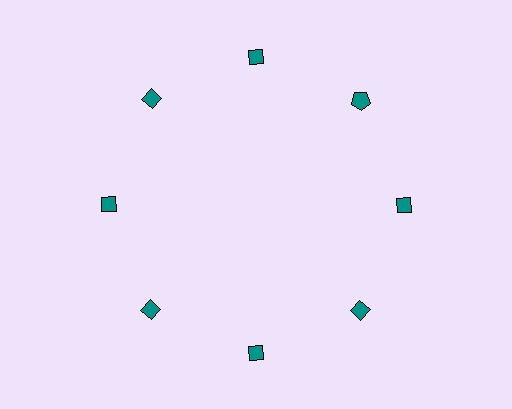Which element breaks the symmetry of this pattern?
The teal pentagon at roughly the 2 o'clock position breaks the symmetry. All other shapes are teal diamonds.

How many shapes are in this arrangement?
There are 8 shapes arranged in a ring pattern.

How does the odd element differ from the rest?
It has a different shape: pentagon instead of diamond.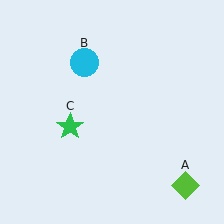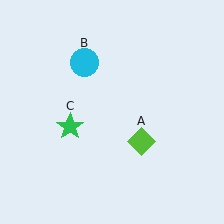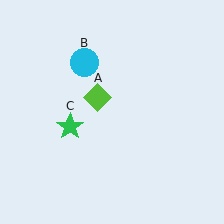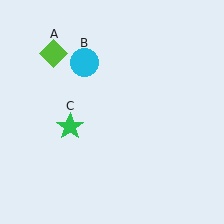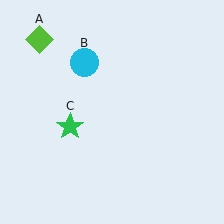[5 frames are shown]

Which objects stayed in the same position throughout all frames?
Cyan circle (object B) and green star (object C) remained stationary.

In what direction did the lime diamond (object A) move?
The lime diamond (object A) moved up and to the left.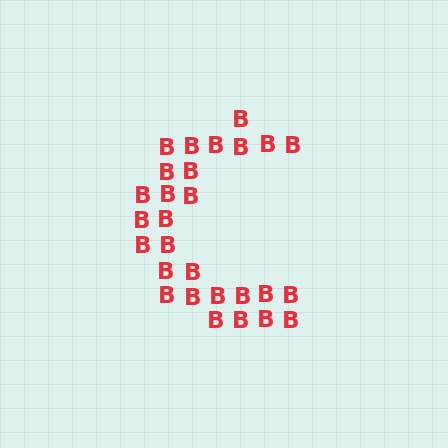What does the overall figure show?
The overall figure shows the letter C.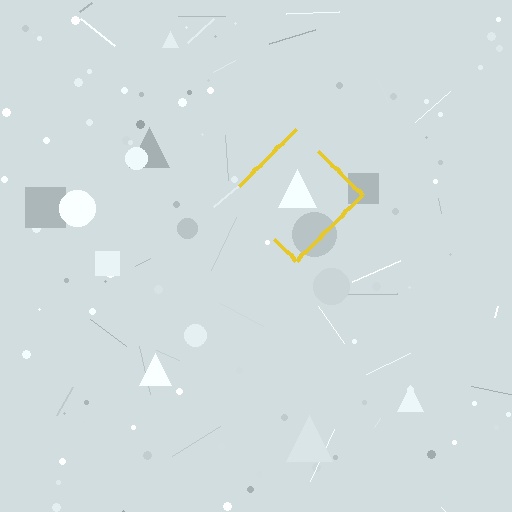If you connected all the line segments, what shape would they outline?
They would outline a diamond.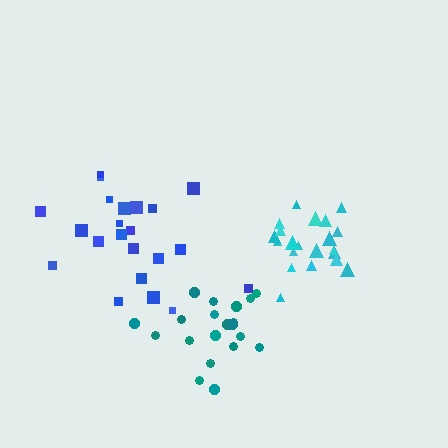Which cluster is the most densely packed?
Cyan.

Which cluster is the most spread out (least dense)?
Blue.